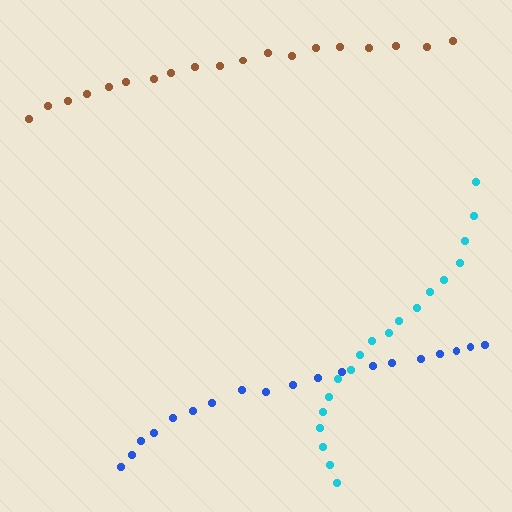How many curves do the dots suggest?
There are 3 distinct paths.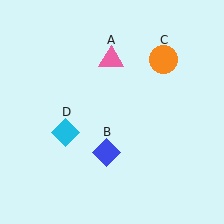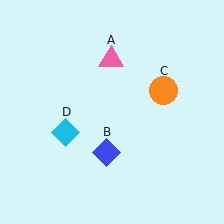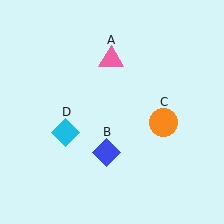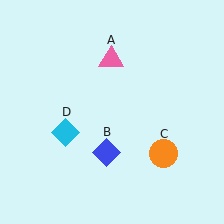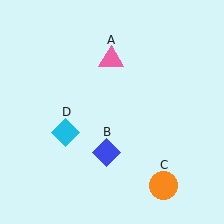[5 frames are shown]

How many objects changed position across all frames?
1 object changed position: orange circle (object C).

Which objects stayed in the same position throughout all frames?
Pink triangle (object A) and blue diamond (object B) and cyan diamond (object D) remained stationary.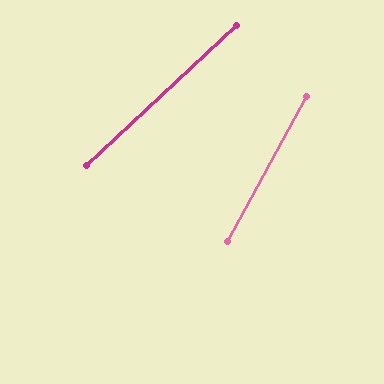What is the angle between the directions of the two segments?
Approximately 19 degrees.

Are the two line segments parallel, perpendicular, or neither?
Neither parallel nor perpendicular — they differ by about 19°.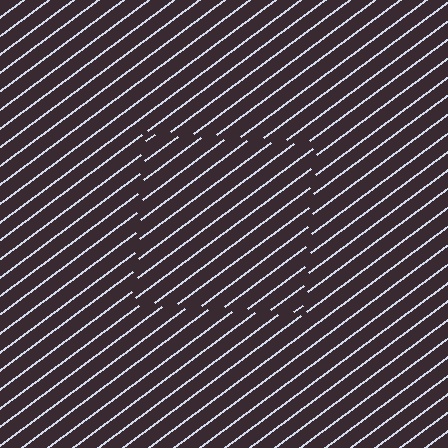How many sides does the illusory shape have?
4 sides — the line-ends trace a square.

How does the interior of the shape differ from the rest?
The interior of the shape contains the same grating, shifted by half a period — the contour is defined by the phase discontinuity where line-ends from the inner and outer gratings abut.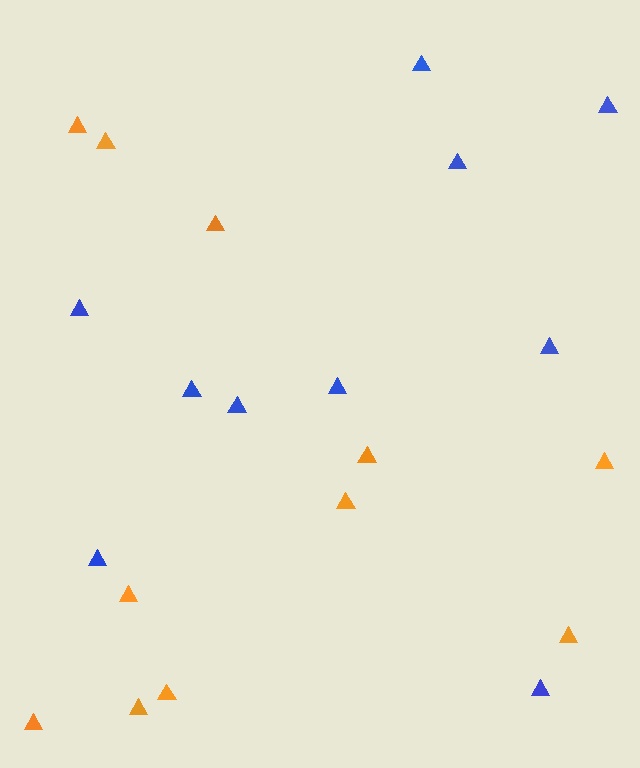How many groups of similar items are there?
There are 2 groups: one group of orange triangles (11) and one group of blue triangles (10).